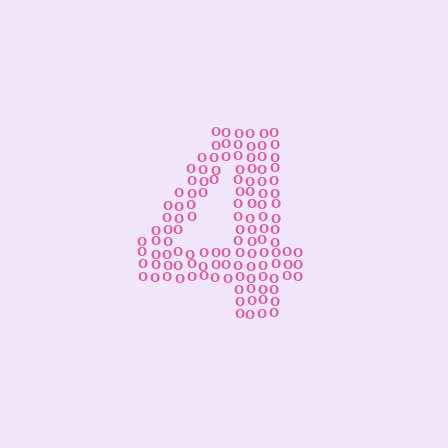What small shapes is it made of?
It is made of small letter O's.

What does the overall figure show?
The overall figure shows the digit 4.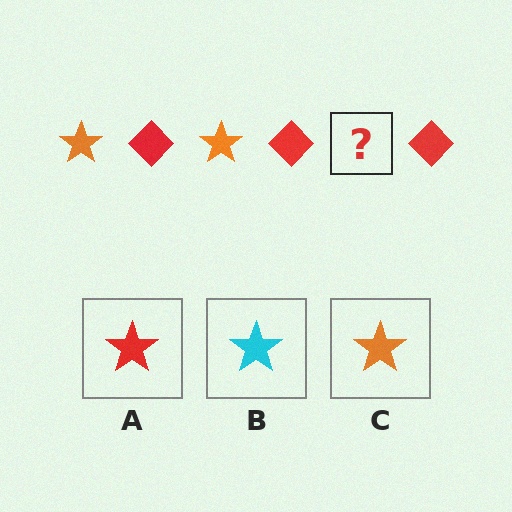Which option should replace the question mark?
Option C.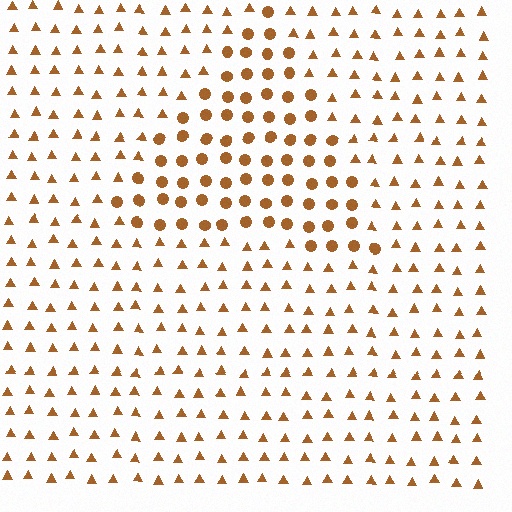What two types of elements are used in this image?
The image uses circles inside the triangle region and triangles outside it.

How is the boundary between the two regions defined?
The boundary is defined by a change in element shape: circles inside vs. triangles outside. All elements share the same color and spacing.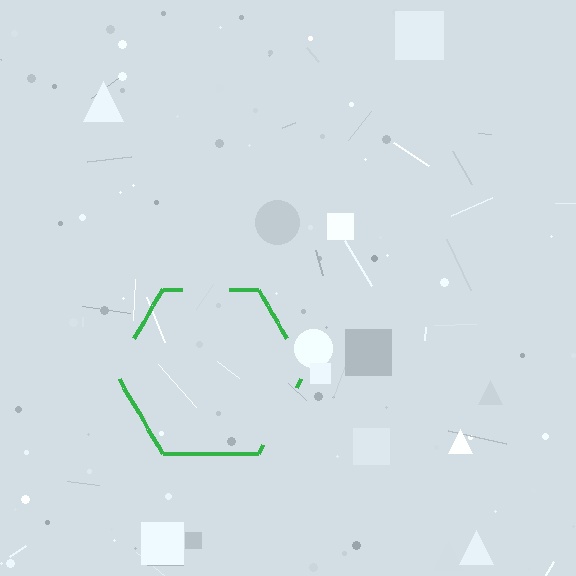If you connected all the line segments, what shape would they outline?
They would outline a hexagon.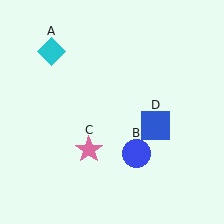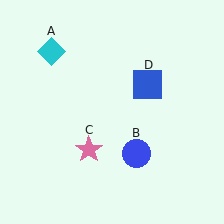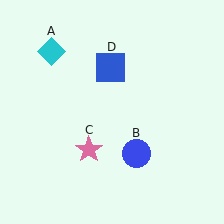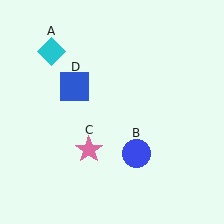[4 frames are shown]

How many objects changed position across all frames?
1 object changed position: blue square (object D).